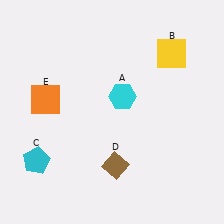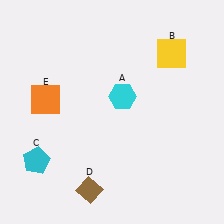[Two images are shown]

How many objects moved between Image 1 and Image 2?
1 object moved between the two images.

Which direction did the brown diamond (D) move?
The brown diamond (D) moved left.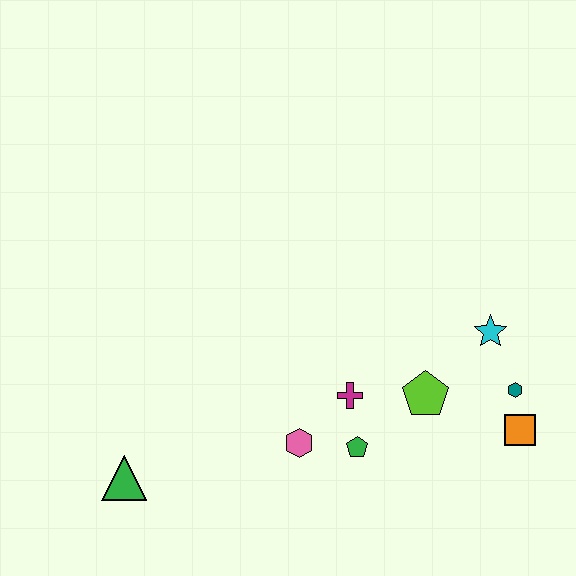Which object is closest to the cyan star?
The teal hexagon is closest to the cyan star.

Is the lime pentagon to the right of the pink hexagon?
Yes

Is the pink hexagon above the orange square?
No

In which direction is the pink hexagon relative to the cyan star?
The pink hexagon is to the left of the cyan star.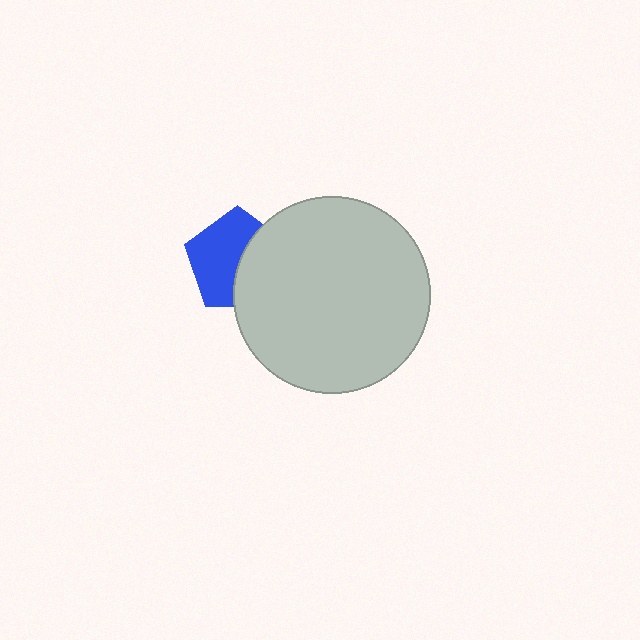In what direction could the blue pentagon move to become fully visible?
The blue pentagon could move left. That would shift it out from behind the light gray circle entirely.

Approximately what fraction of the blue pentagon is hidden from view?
Roughly 43% of the blue pentagon is hidden behind the light gray circle.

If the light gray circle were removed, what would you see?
You would see the complete blue pentagon.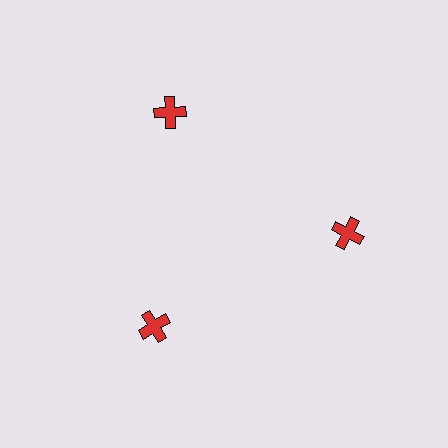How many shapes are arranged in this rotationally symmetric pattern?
There are 3 shapes, arranged in 3 groups of 1.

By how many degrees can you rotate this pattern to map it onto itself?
The pattern maps onto itself every 120 degrees of rotation.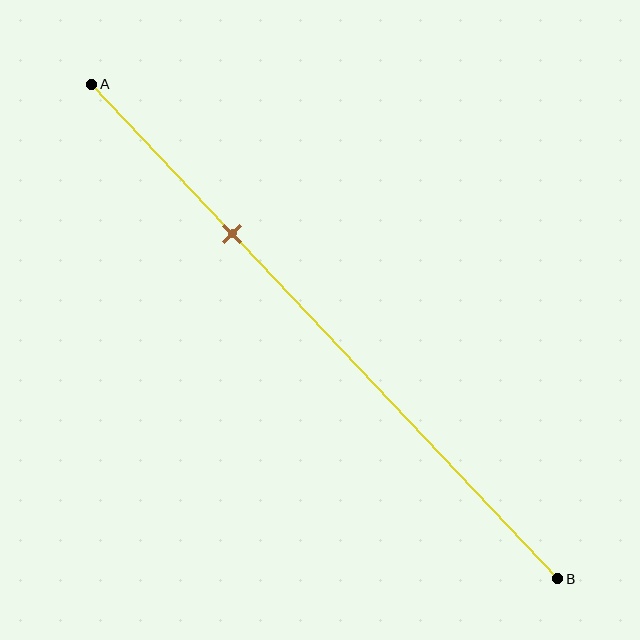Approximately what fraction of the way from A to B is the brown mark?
The brown mark is approximately 30% of the way from A to B.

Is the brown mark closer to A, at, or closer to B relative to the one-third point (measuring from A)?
The brown mark is closer to point A than the one-third point of segment AB.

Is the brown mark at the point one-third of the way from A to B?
No, the mark is at about 30% from A, not at the 33% one-third point.